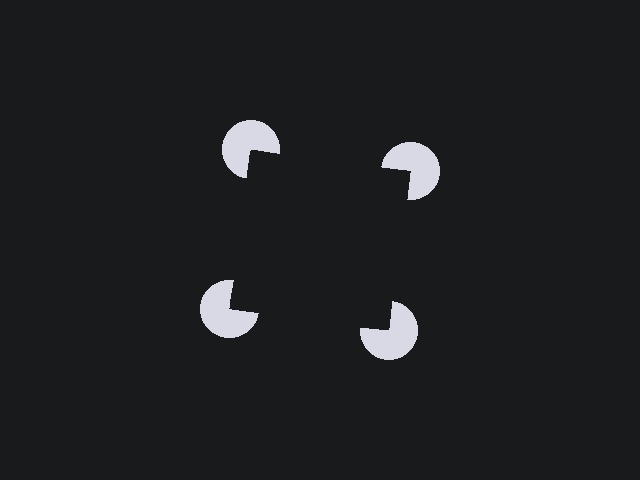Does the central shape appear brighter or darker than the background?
It typically appears slightly darker than the background, even though no actual brightness change is drawn.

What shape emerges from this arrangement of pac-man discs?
An illusory square — its edges are inferred from the aligned wedge cuts in the pac-man discs, not physically drawn.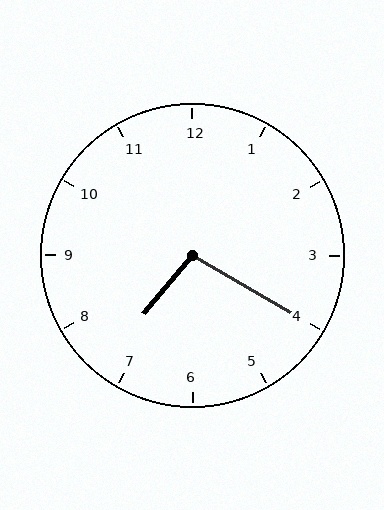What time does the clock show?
7:20.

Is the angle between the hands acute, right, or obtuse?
It is obtuse.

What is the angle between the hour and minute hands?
Approximately 100 degrees.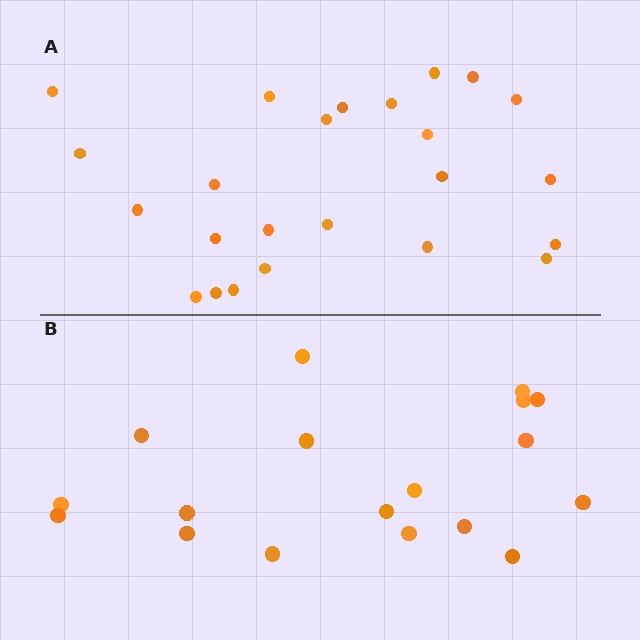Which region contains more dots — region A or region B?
Region A (the top region) has more dots.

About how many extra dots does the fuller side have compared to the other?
Region A has about 6 more dots than region B.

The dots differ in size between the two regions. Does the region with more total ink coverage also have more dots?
No. Region B has more total ink coverage because its dots are larger, but region A actually contains more individual dots. Total area can be misleading — the number of items is what matters here.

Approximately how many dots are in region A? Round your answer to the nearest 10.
About 20 dots. (The exact count is 24, which rounds to 20.)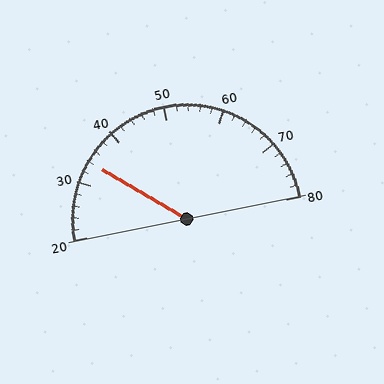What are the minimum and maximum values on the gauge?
The gauge ranges from 20 to 80.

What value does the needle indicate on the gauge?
The needle indicates approximately 34.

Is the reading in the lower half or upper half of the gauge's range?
The reading is in the lower half of the range (20 to 80).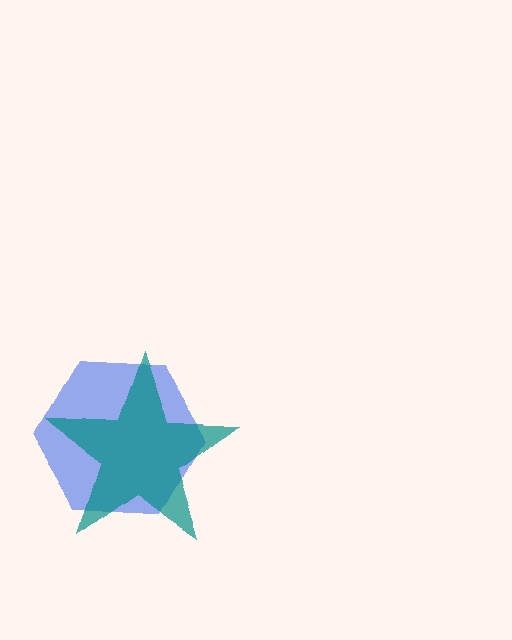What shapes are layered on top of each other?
The layered shapes are: a blue hexagon, a teal star.